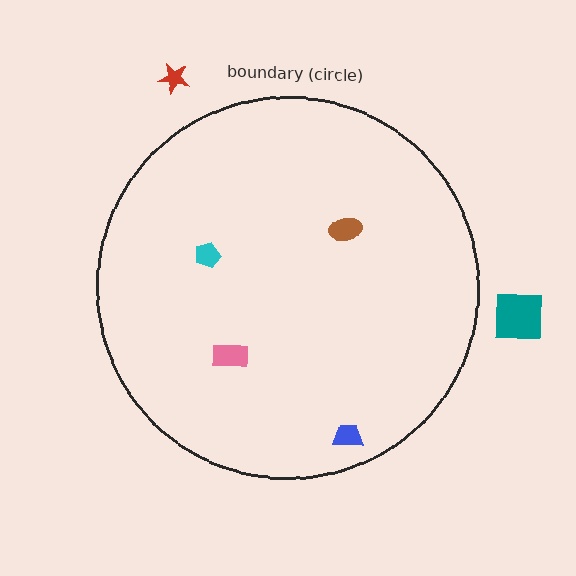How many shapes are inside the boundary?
4 inside, 2 outside.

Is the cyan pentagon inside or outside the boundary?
Inside.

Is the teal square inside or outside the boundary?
Outside.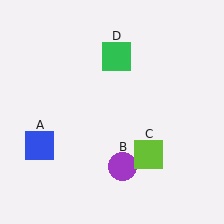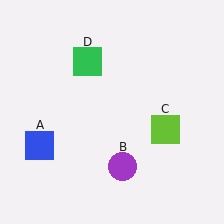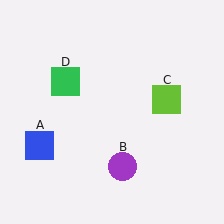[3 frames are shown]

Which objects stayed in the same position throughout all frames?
Blue square (object A) and purple circle (object B) remained stationary.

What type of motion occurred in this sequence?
The lime square (object C), green square (object D) rotated counterclockwise around the center of the scene.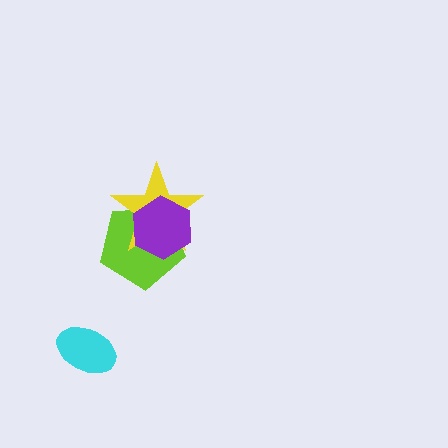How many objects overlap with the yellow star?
2 objects overlap with the yellow star.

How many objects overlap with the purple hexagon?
2 objects overlap with the purple hexagon.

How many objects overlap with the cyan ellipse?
0 objects overlap with the cyan ellipse.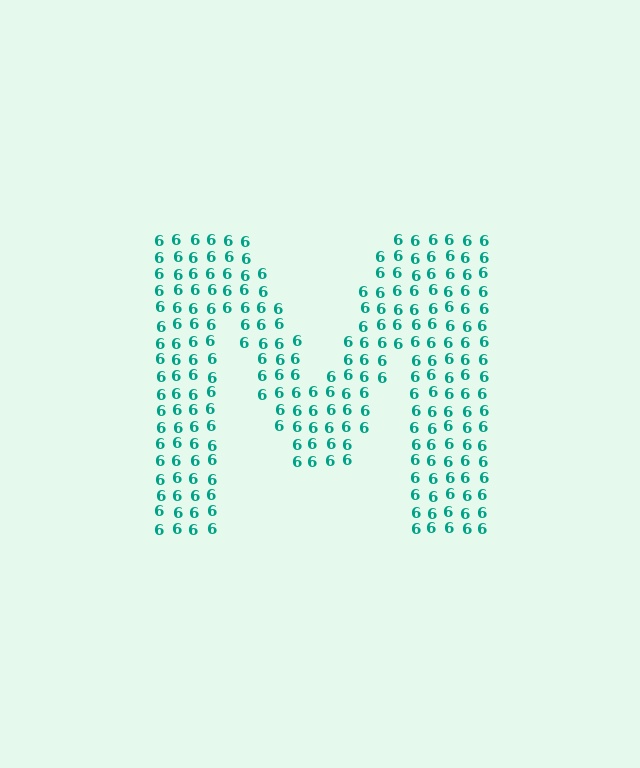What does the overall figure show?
The overall figure shows the letter M.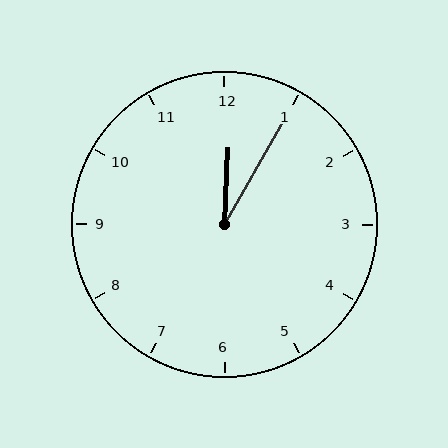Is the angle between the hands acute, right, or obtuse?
It is acute.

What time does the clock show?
12:05.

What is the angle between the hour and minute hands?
Approximately 28 degrees.